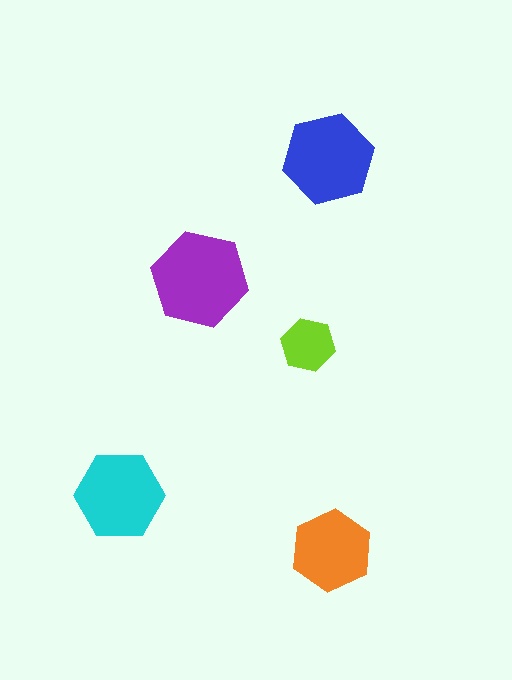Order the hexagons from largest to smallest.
the purple one, the blue one, the cyan one, the orange one, the lime one.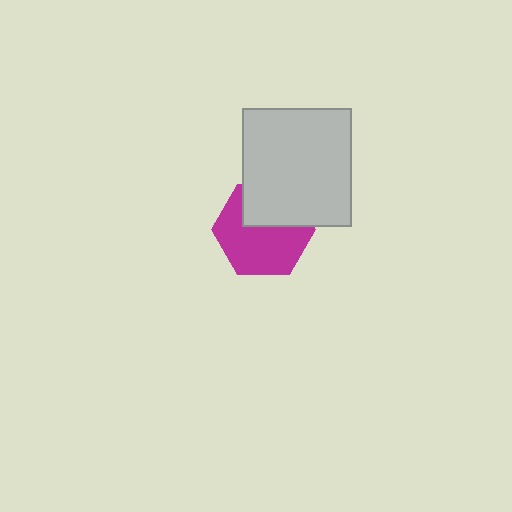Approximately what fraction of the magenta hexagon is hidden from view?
Roughly 37% of the magenta hexagon is hidden behind the light gray rectangle.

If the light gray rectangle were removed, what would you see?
You would see the complete magenta hexagon.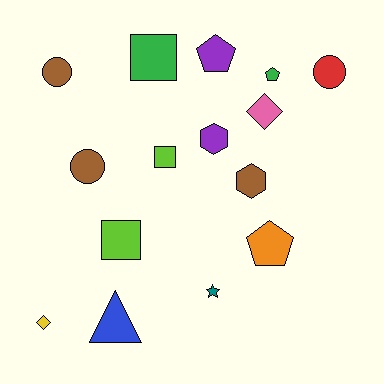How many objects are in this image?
There are 15 objects.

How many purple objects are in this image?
There are 2 purple objects.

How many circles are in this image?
There are 3 circles.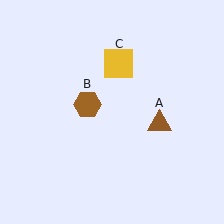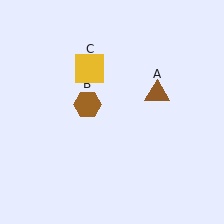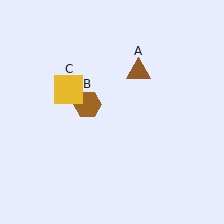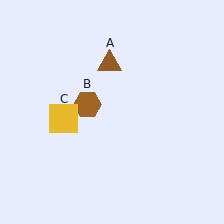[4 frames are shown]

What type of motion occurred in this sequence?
The brown triangle (object A), yellow square (object C) rotated counterclockwise around the center of the scene.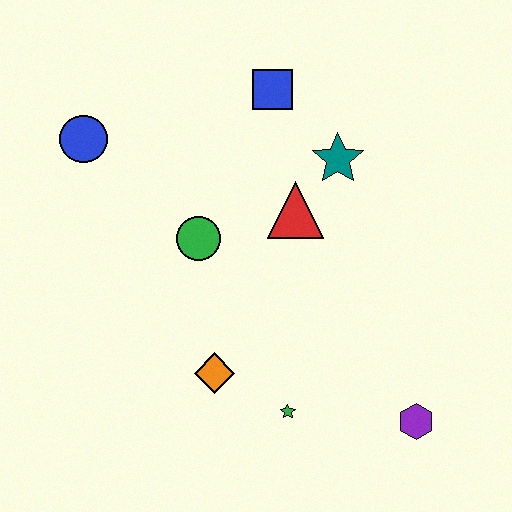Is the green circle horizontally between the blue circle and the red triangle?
Yes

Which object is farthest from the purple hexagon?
The blue circle is farthest from the purple hexagon.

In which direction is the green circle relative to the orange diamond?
The green circle is above the orange diamond.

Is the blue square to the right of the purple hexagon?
No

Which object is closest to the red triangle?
The teal star is closest to the red triangle.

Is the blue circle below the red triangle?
No